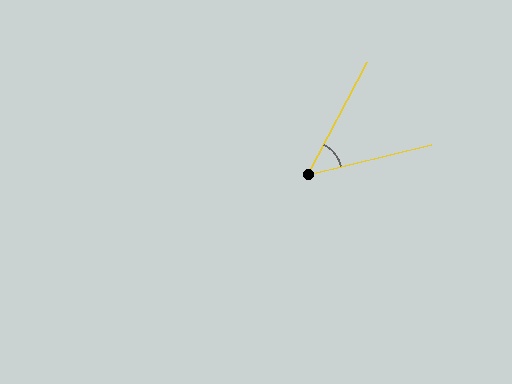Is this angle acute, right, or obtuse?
It is acute.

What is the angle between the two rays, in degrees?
Approximately 48 degrees.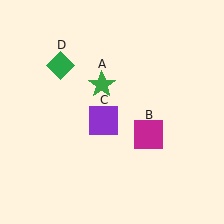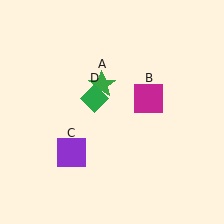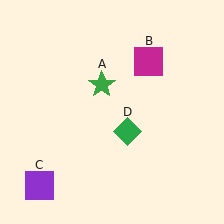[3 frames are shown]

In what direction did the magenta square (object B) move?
The magenta square (object B) moved up.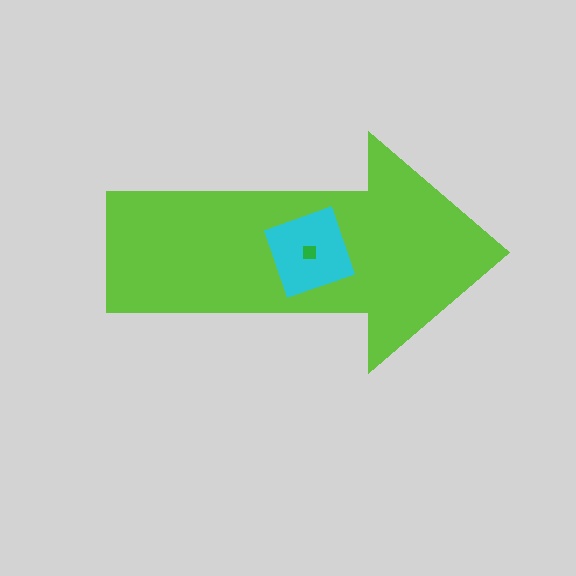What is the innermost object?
The green square.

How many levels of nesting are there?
3.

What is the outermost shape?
The lime arrow.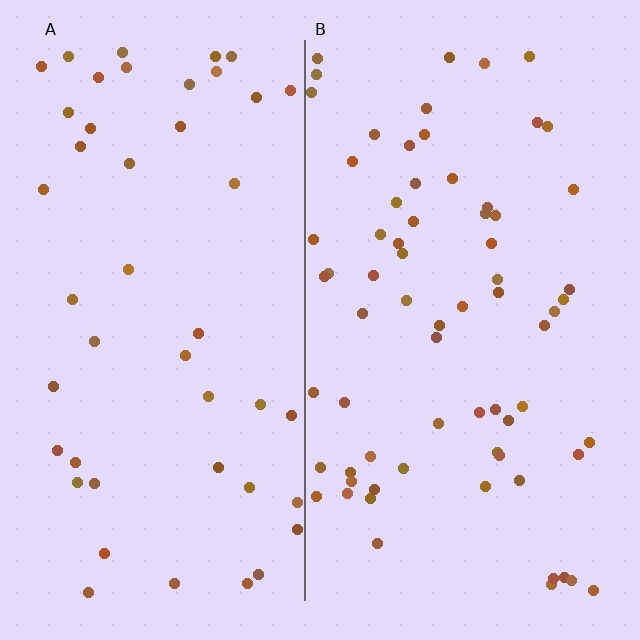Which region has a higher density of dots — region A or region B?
B (the right).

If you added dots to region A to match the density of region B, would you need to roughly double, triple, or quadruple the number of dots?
Approximately double.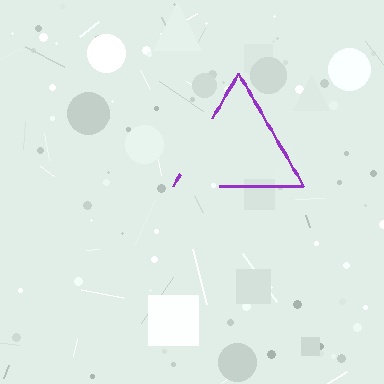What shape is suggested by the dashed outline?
The dashed outline suggests a triangle.